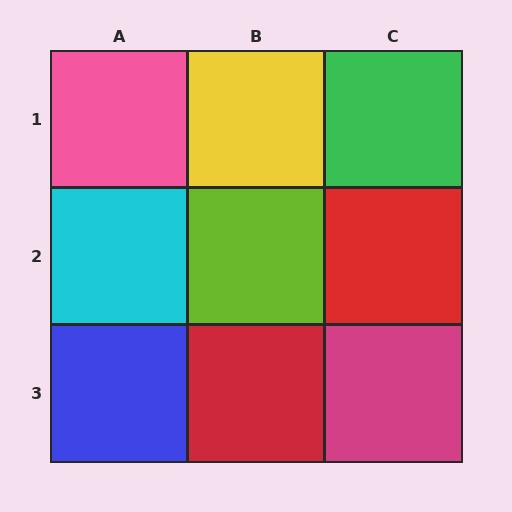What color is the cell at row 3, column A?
Blue.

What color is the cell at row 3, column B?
Red.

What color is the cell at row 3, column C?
Magenta.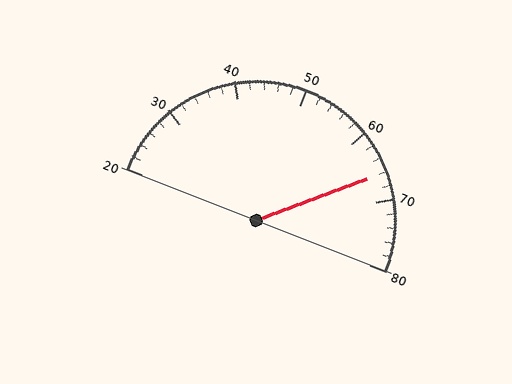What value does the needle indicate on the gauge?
The needle indicates approximately 66.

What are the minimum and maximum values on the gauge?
The gauge ranges from 20 to 80.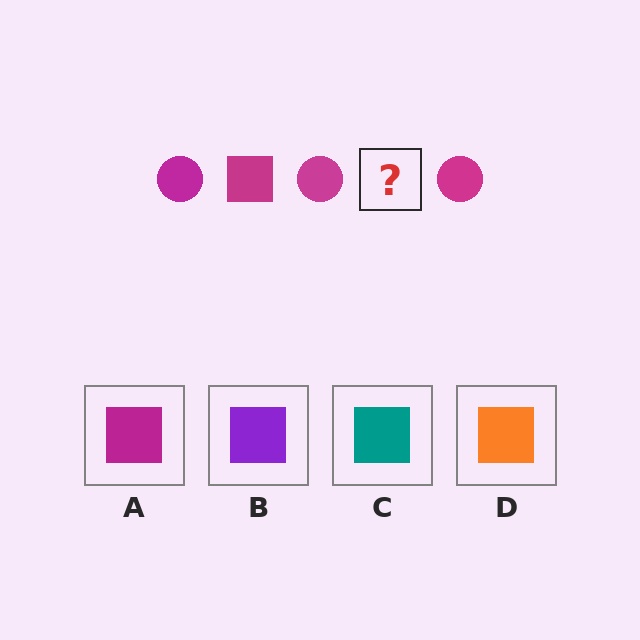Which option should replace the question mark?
Option A.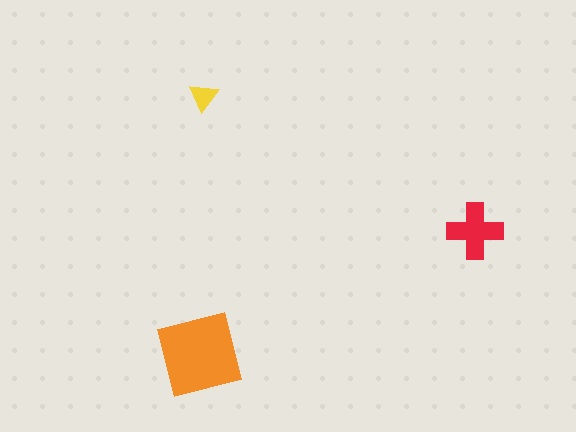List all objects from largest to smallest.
The orange square, the red cross, the yellow triangle.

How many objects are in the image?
There are 3 objects in the image.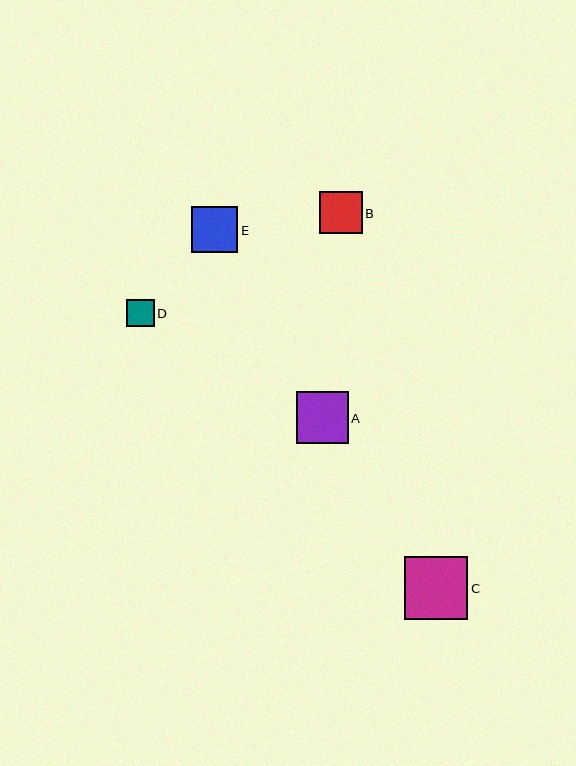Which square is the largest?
Square C is the largest with a size of approximately 63 pixels.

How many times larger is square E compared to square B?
Square E is approximately 1.1 times the size of square B.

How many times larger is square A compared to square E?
Square A is approximately 1.1 times the size of square E.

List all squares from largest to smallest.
From largest to smallest: C, A, E, B, D.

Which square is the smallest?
Square D is the smallest with a size of approximately 28 pixels.